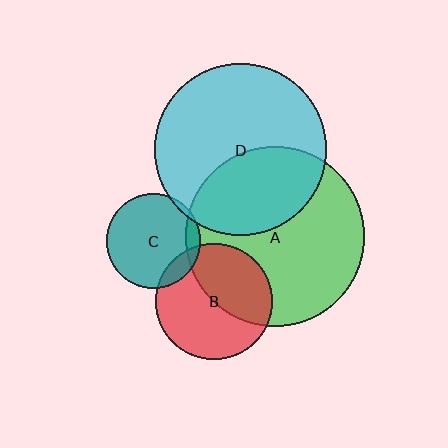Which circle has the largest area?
Circle A (green).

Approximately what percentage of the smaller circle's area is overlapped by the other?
Approximately 5%.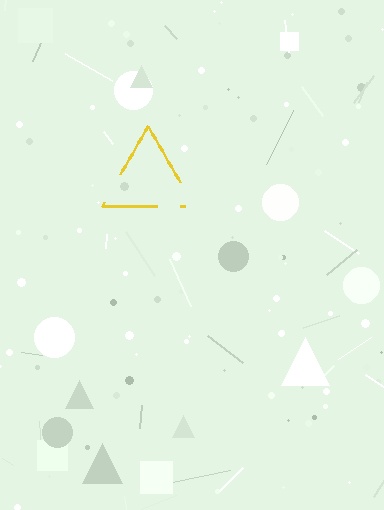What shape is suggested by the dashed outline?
The dashed outline suggests a triangle.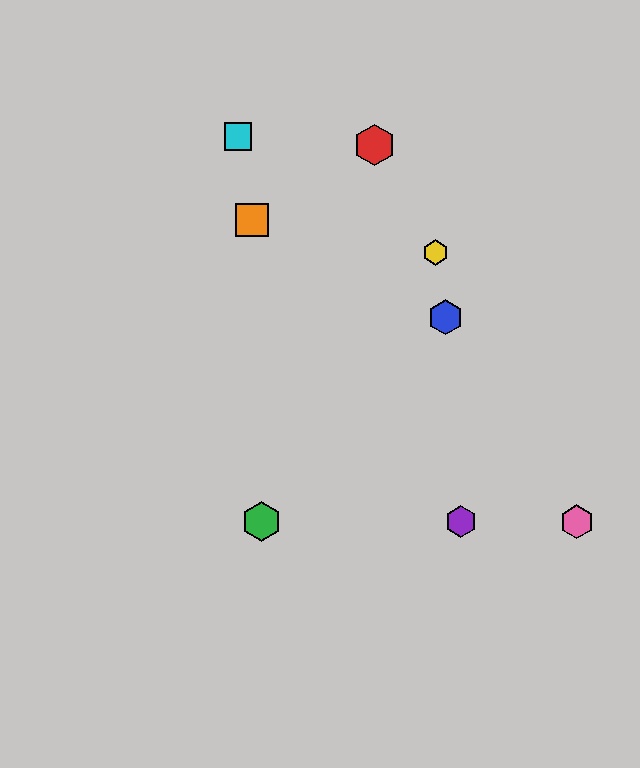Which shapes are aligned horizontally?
The green hexagon, the purple hexagon, the pink hexagon are aligned horizontally.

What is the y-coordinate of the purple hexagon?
The purple hexagon is at y≈522.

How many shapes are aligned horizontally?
3 shapes (the green hexagon, the purple hexagon, the pink hexagon) are aligned horizontally.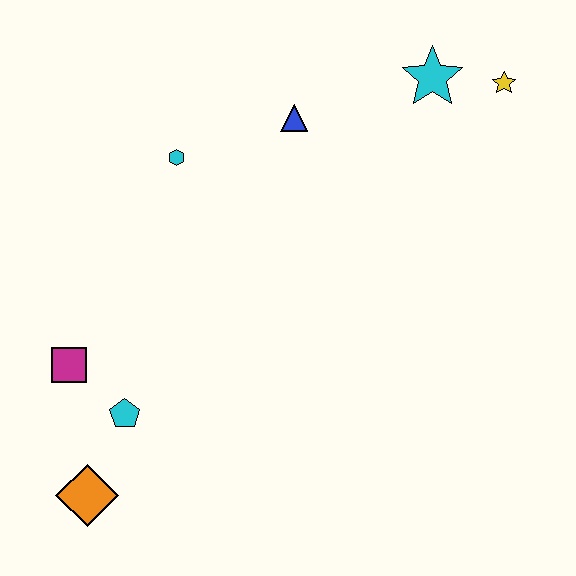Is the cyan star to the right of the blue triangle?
Yes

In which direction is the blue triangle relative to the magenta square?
The blue triangle is above the magenta square.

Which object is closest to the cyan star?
The yellow star is closest to the cyan star.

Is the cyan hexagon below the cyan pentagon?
No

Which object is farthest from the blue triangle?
The orange diamond is farthest from the blue triangle.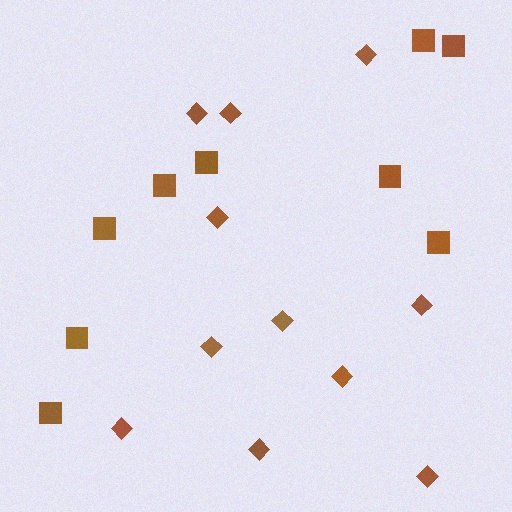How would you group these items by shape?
There are 2 groups: one group of diamonds (11) and one group of squares (9).